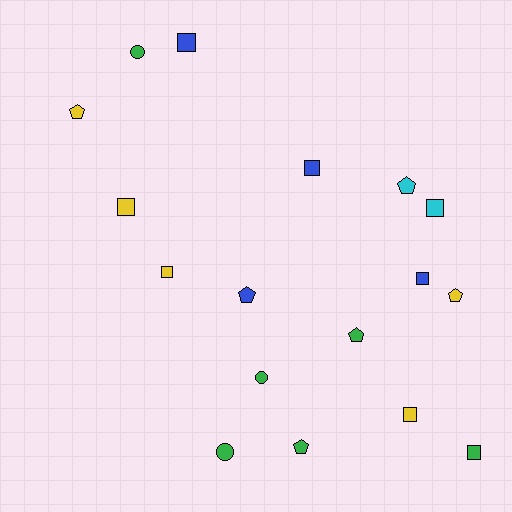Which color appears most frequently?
Green, with 6 objects.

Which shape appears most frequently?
Square, with 8 objects.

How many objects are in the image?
There are 17 objects.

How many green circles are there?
There are 3 green circles.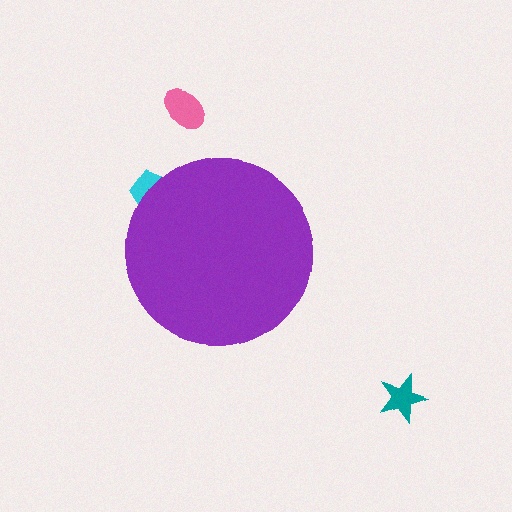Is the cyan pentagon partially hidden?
Yes, the cyan pentagon is partially hidden behind the purple circle.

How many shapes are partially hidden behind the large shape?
1 shape is partially hidden.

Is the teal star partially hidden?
No, the teal star is fully visible.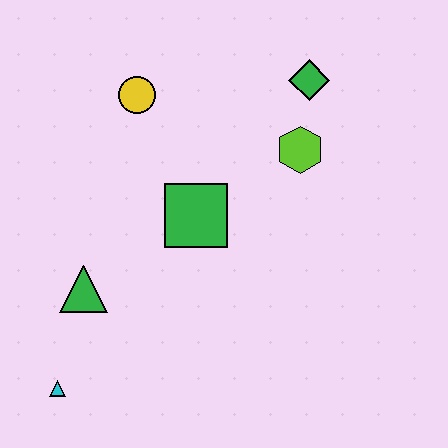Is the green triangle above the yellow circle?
No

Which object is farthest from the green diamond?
The cyan triangle is farthest from the green diamond.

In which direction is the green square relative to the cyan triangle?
The green square is above the cyan triangle.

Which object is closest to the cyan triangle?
The green triangle is closest to the cyan triangle.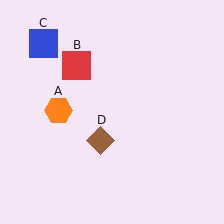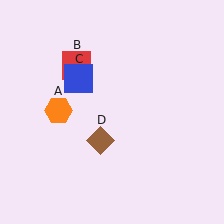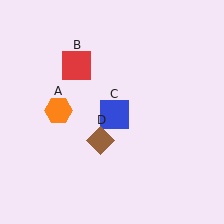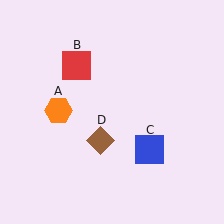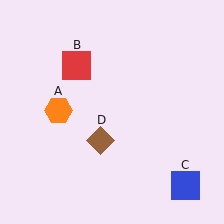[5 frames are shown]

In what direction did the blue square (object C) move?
The blue square (object C) moved down and to the right.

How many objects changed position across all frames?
1 object changed position: blue square (object C).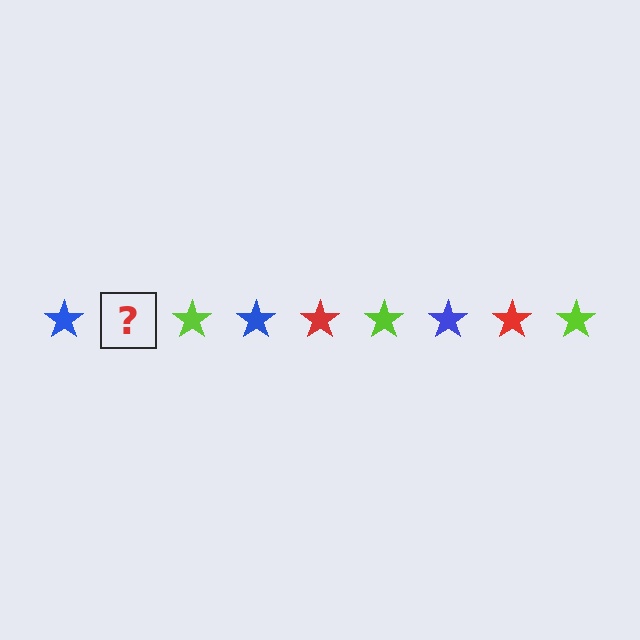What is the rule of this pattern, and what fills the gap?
The rule is that the pattern cycles through blue, red, lime stars. The gap should be filled with a red star.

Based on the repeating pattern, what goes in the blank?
The blank should be a red star.